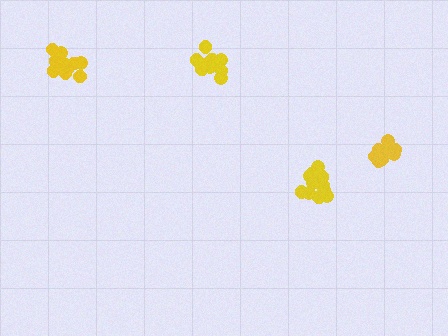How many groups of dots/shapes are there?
There are 4 groups.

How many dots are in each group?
Group 1: 13 dots, Group 2: 14 dots, Group 3: 11 dots, Group 4: 13 dots (51 total).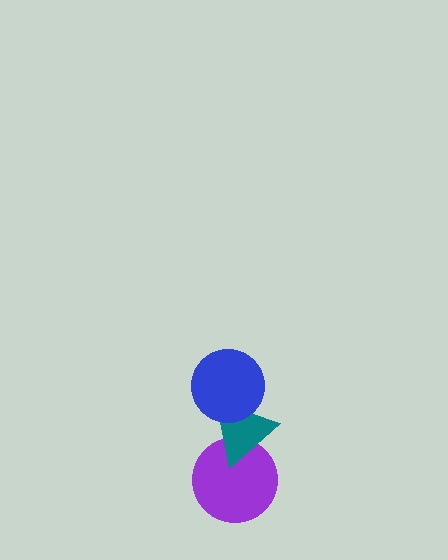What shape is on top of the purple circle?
The teal triangle is on top of the purple circle.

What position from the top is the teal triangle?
The teal triangle is 2nd from the top.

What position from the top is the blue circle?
The blue circle is 1st from the top.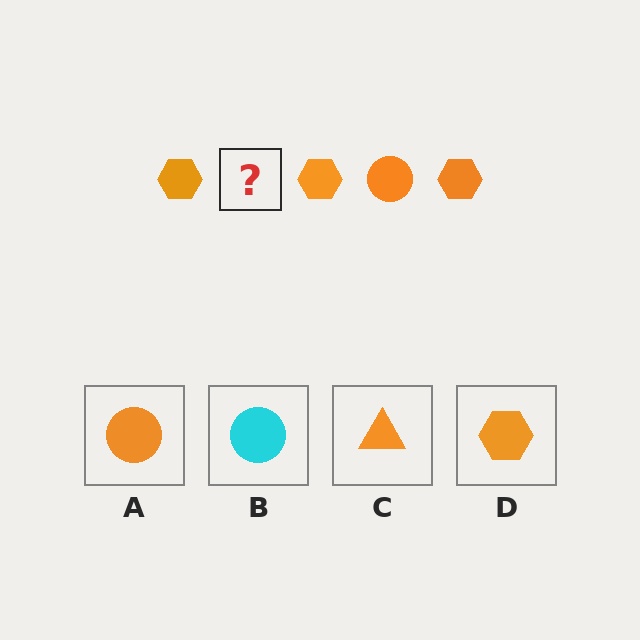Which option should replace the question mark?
Option A.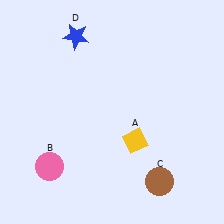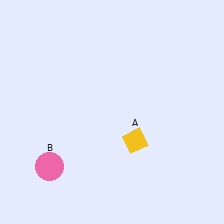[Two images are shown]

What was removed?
The brown circle (C), the blue star (D) were removed in Image 2.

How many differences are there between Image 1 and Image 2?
There are 2 differences between the two images.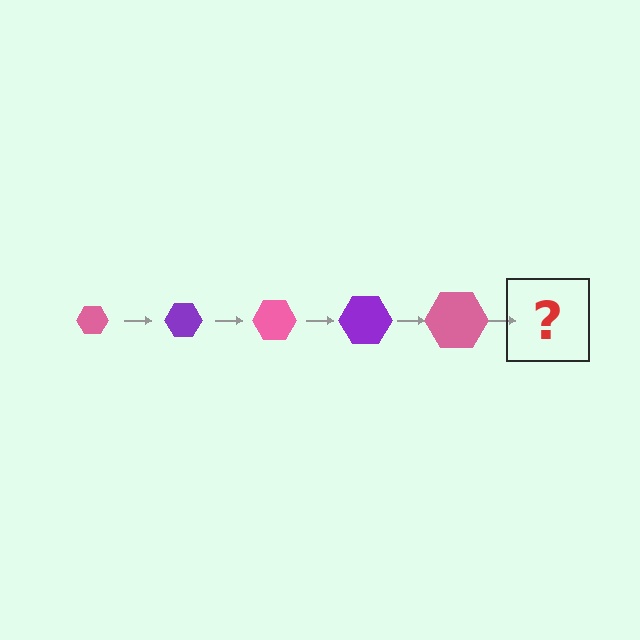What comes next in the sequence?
The next element should be a purple hexagon, larger than the previous one.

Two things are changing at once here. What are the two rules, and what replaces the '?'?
The two rules are that the hexagon grows larger each step and the color cycles through pink and purple. The '?' should be a purple hexagon, larger than the previous one.